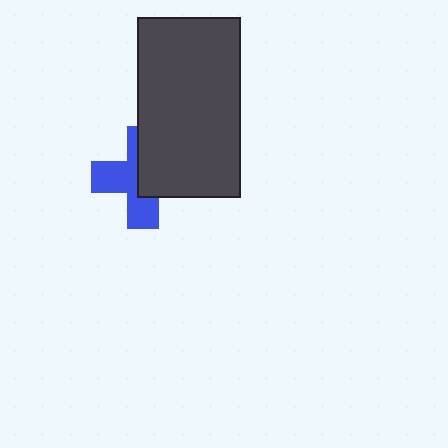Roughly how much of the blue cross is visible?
About half of it is visible (roughly 52%).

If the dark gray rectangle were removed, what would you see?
You would see the complete blue cross.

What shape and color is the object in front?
The object in front is a dark gray rectangle.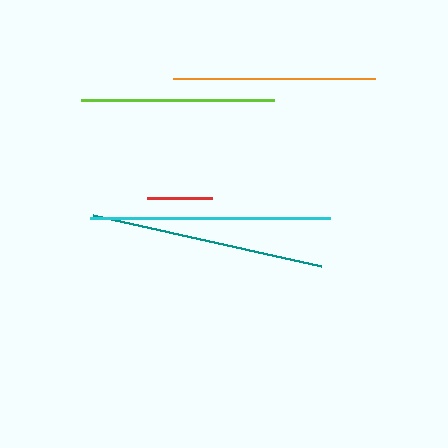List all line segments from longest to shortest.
From longest to shortest: cyan, teal, orange, lime, red.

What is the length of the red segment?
The red segment is approximately 65 pixels long.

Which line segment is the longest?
The cyan line is the longest at approximately 241 pixels.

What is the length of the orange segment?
The orange segment is approximately 202 pixels long.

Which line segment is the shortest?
The red line is the shortest at approximately 65 pixels.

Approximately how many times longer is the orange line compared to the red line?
The orange line is approximately 3.1 times the length of the red line.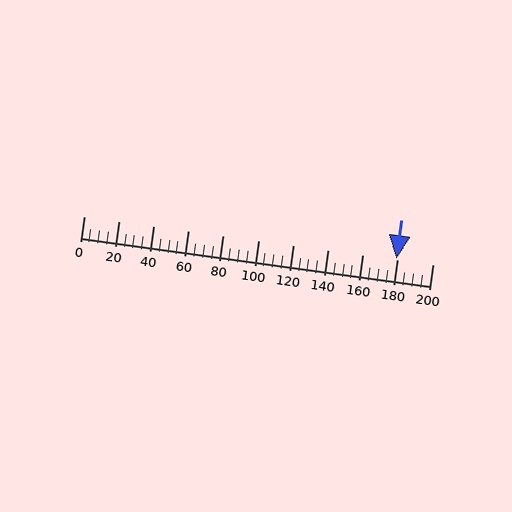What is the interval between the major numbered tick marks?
The major tick marks are spaced 20 units apart.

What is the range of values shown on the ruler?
The ruler shows values from 0 to 200.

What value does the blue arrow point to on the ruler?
The blue arrow points to approximately 179.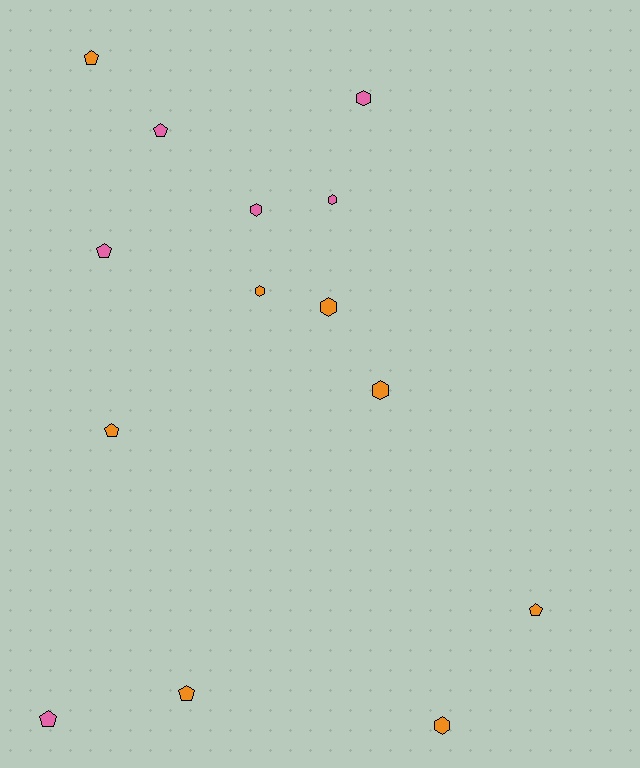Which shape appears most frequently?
Pentagon, with 7 objects.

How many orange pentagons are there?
There are 4 orange pentagons.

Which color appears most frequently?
Orange, with 8 objects.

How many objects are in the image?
There are 14 objects.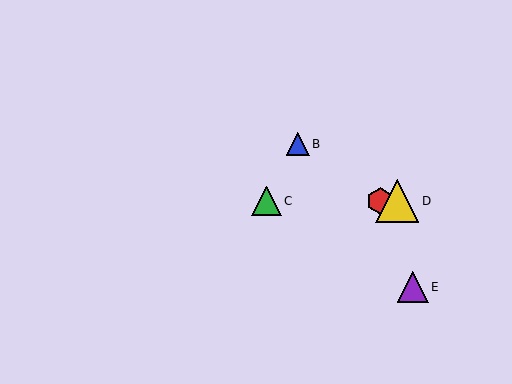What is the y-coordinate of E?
Object E is at y≈287.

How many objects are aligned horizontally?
3 objects (A, C, D) are aligned horizontally.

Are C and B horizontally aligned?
No, C is at y≈201 and B is at y≈144.